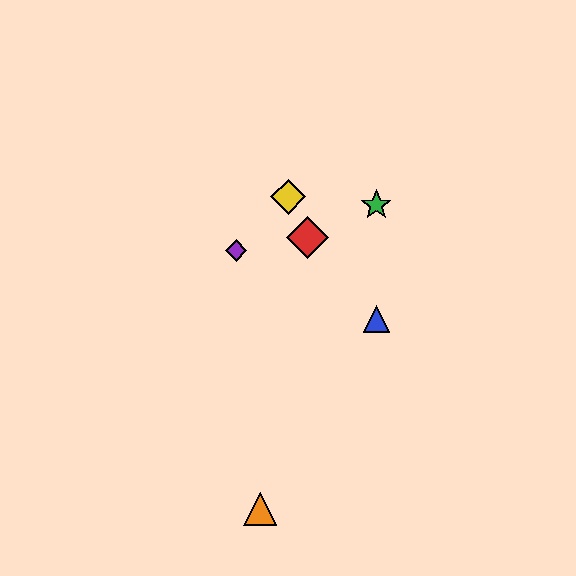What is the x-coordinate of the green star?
The green star is at x≈376.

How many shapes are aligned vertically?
2 shapes (the blue triangle, the green star) are aligned vertically.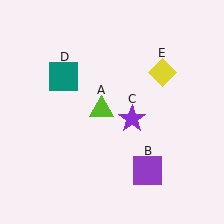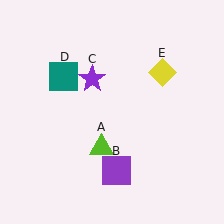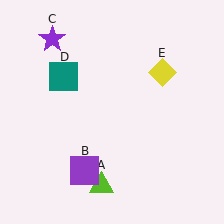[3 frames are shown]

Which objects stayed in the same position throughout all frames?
Teal square (object D) and yellow diamond (object E) remained stationary.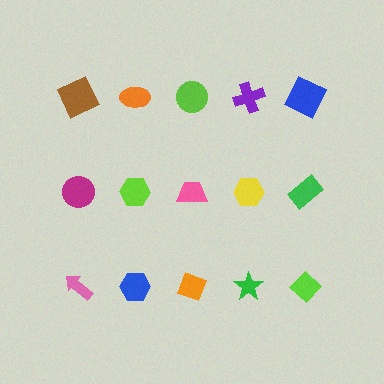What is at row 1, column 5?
A blue square.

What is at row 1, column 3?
A lime circle.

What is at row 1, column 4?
A purple cross.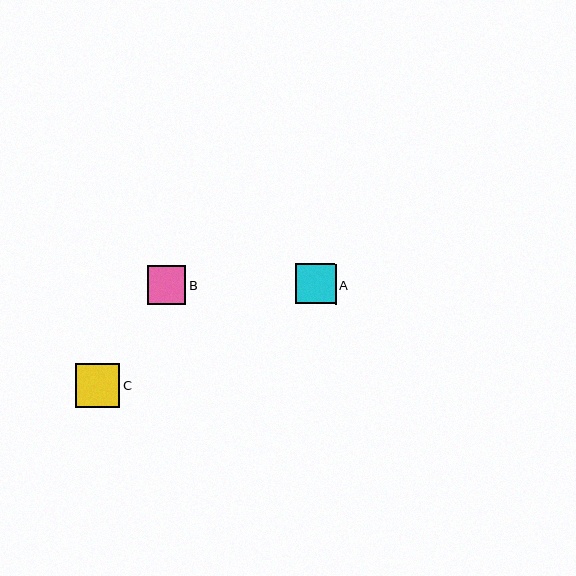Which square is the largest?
Square C is the largest with a size of approximately 44 pixels.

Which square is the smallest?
Square B is the smallest with a size of approximately 39 pixels.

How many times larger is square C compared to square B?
Square C is approximately 1.1 times the size of square B.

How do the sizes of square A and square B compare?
Square A and square B are approximately the same size.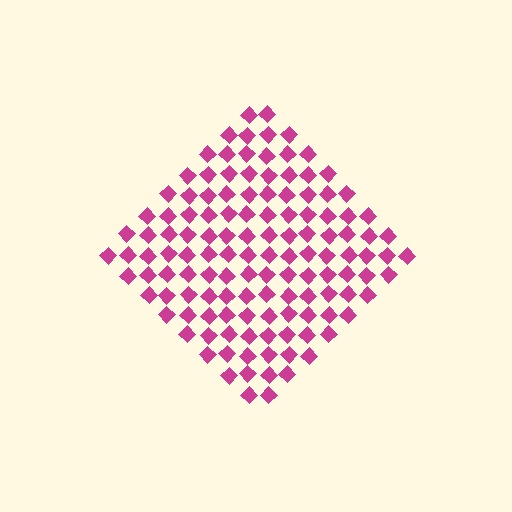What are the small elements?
The small elements are diamonds.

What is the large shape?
The large shape is a diamond.